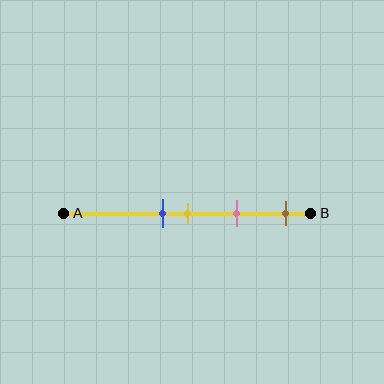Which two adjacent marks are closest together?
The blue and yellow marks are the closest adjacent pair.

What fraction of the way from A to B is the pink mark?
The pink mark is approximately 70% (0.7) of the way from A to B.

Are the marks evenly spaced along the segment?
No, the marks are not evenly spaced.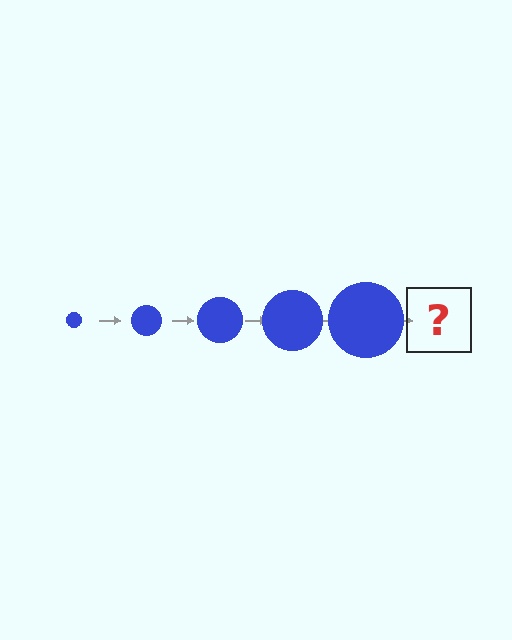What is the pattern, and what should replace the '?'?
The pattern is that the circle gets progressively larger each step. The '?' should be a blue circle, larger than the previous one.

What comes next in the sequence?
The next element should be a blue circle, larger than the previous one.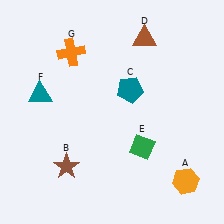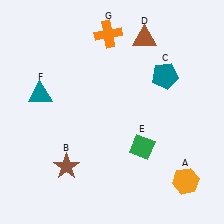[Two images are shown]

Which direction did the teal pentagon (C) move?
The teal pentagon (C) moved right.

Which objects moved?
The objects that moved are: the teal pentagon (C), the orange cross (G).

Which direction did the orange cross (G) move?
The orange cross (G) moved right.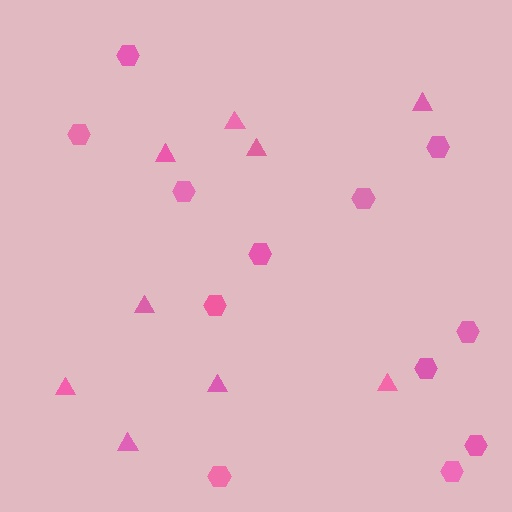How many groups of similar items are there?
There are 2 groups: one group of hexagons (12) and one group of triangles (9).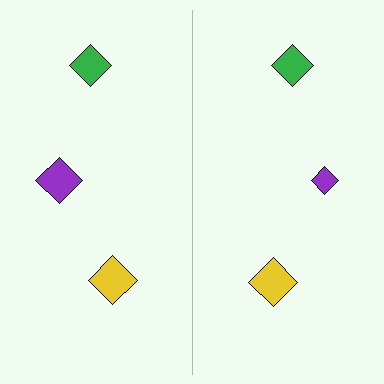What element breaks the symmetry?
The purple diamond on the right side has a different size than its mirror counterpart.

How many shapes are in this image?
There are 6 shapes in this image.